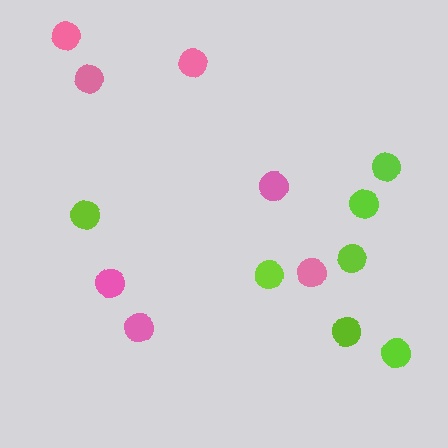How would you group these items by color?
There are 2 groups: one group of pink circles (7) and one group of lime circles (7).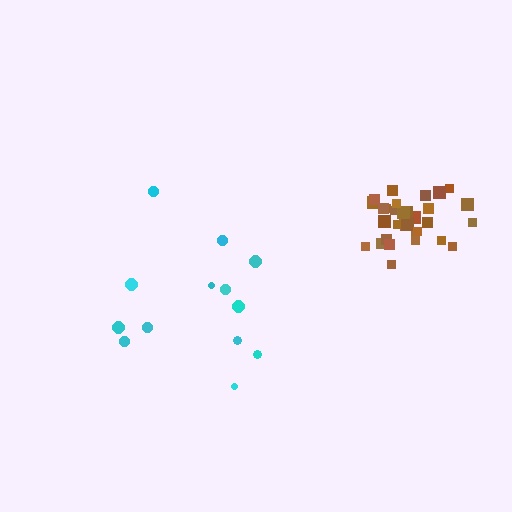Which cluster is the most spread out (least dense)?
Cyan.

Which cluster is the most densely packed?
Brown.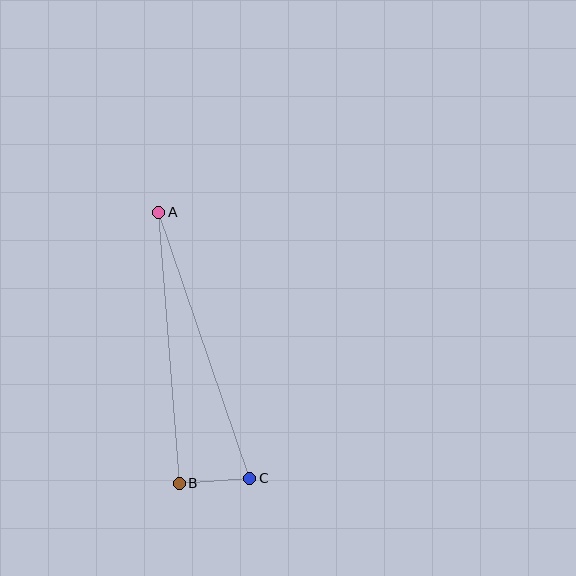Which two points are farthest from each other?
Points A and C are farthest from each other.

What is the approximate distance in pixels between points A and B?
The distance between A and B is approximately 272 pixels.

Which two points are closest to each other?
Points B and C are closest to each other.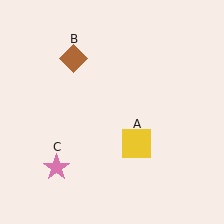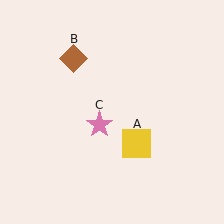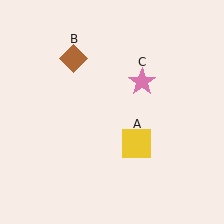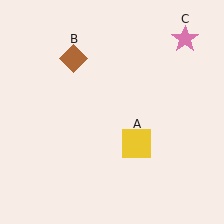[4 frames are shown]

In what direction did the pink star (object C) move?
The pink star (object C) moved up and to the right.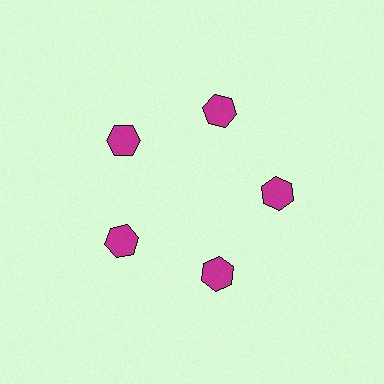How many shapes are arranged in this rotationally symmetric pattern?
There are 5 shapes, arranged in 5 groups of 1.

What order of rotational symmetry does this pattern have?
This pattern has 5-fold rotational symmetry.